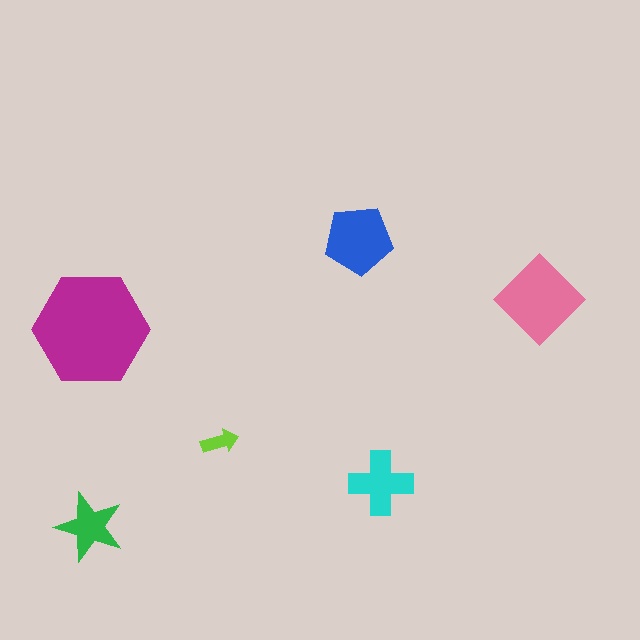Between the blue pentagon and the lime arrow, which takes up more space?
The blue pentagon.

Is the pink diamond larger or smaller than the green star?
Larger.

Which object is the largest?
The magenta hexagon.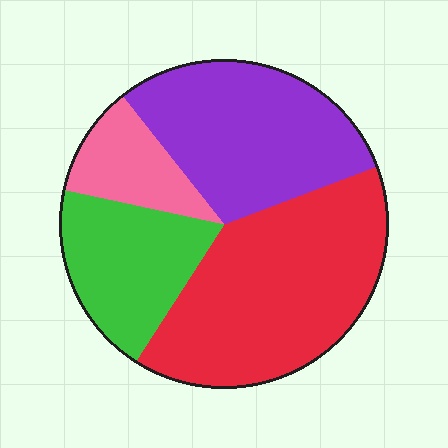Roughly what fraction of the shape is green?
Green covers about 20% of the shape.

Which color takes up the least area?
Pink, at roughly 10%.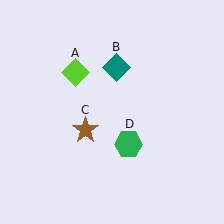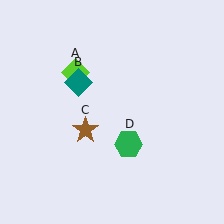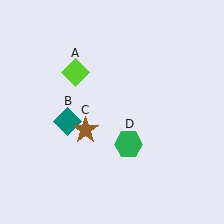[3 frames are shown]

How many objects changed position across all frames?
1 object changed position: teal diamond (object B).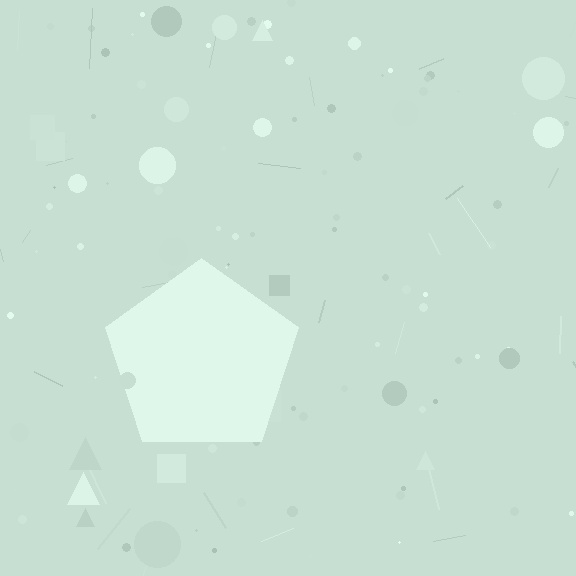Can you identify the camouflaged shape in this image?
The camouflaged shape is a pentagon.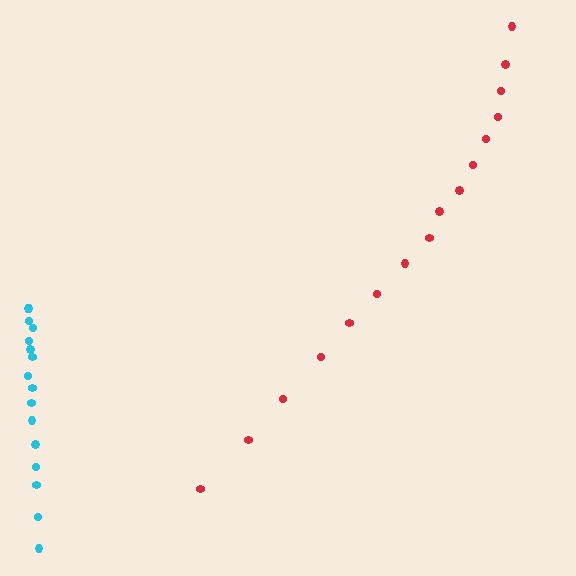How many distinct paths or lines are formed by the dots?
There are 2 distinct paths.